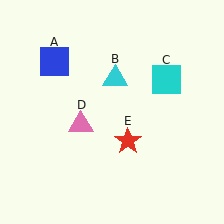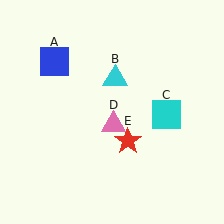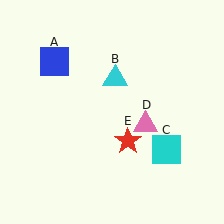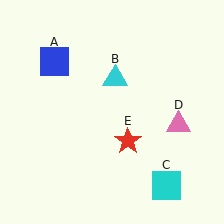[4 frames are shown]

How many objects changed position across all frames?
2 objects changed position: cyan square (object C), pink triangle (object D).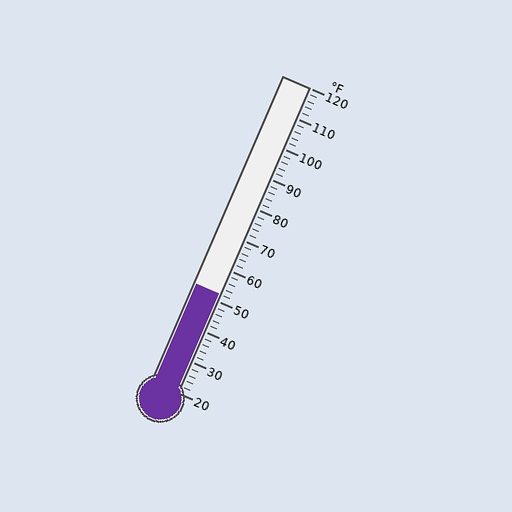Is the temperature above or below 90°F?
The temperature is below 90°F.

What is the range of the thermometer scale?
The thermometer scale ranges from 20°F to 120°F.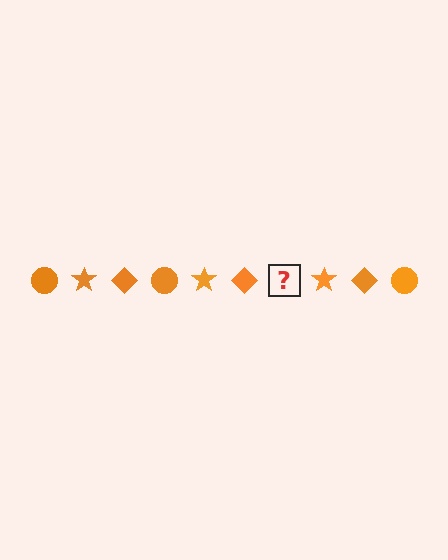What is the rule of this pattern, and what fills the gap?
The rule is that the pattern cycles through circle, star, diamond shapes in orange. The gap should be filled with an orange circle.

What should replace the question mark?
The question mark should be replaced with an orange circle.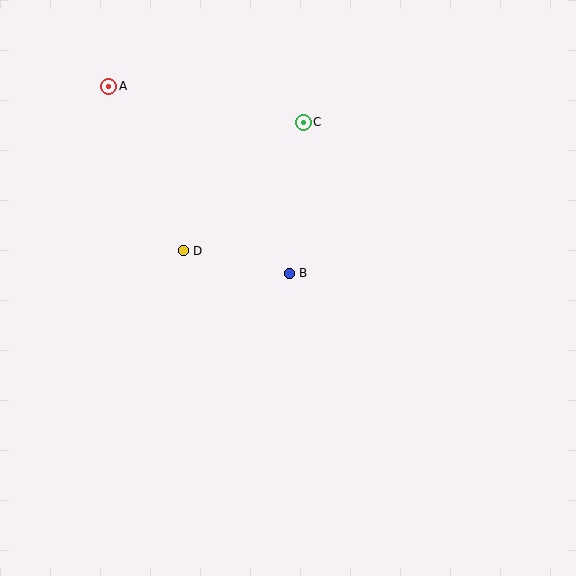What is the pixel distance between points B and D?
The distance between B and D is 108 pixels.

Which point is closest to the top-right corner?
Point C is closest to the top-right corner.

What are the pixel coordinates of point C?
Point C is at (303, 122).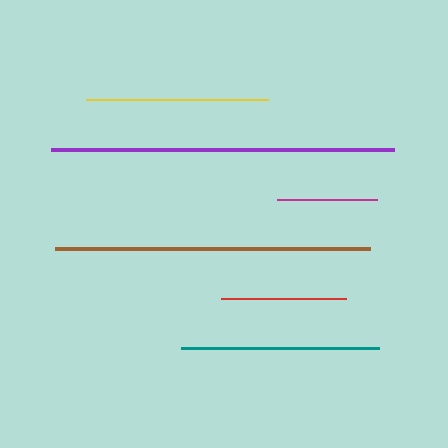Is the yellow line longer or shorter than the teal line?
The teal line is longer than the yellow line.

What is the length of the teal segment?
The teal segment is approximately 197 pixels long.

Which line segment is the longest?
The purple line is the longest at approximately 343 pixels.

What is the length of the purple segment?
The purple segment is approximately 343 pixels long.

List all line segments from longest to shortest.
From longest to shortest: purple, brown, teal, yellow, red, magenta.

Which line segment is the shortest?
The magenta line is the shortest at approximately 100 pixels.